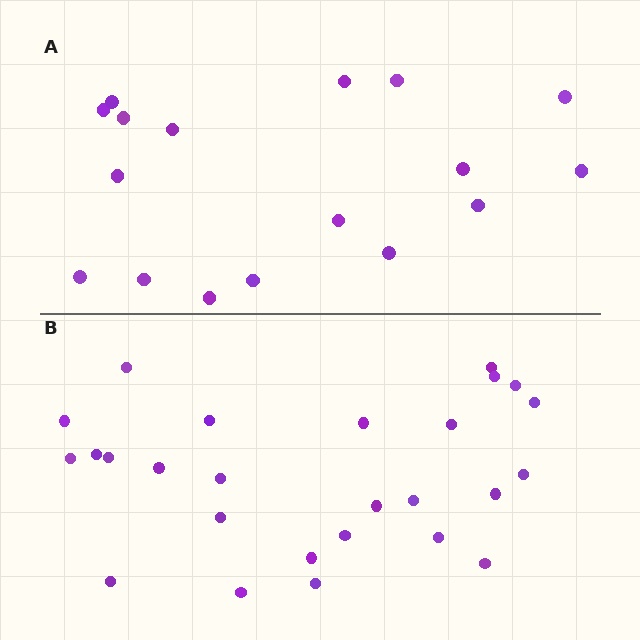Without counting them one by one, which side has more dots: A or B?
Region B (the bottom region) has more dots.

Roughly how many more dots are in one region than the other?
Region B has roughly 8 or so more dots than region A.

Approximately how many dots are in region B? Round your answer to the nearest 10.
About 30 dots. (The exact count is 26, which rounds to 30.)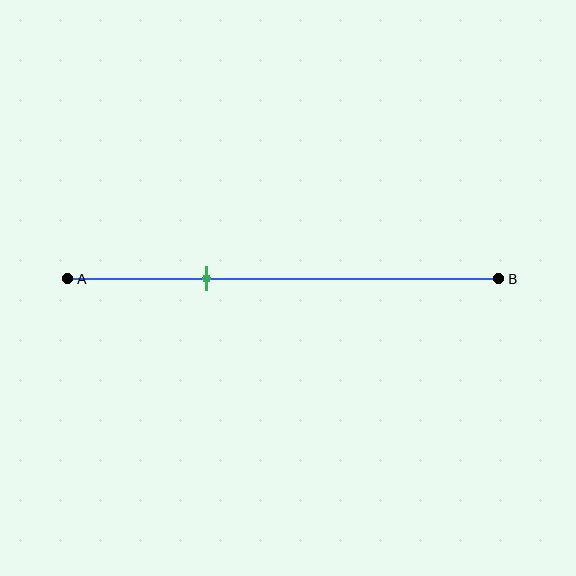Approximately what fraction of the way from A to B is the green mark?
The green mark is approximately 30% of the way from A to B.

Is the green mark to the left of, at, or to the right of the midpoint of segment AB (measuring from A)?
The green mark is to the left of the midpoint of segment AB.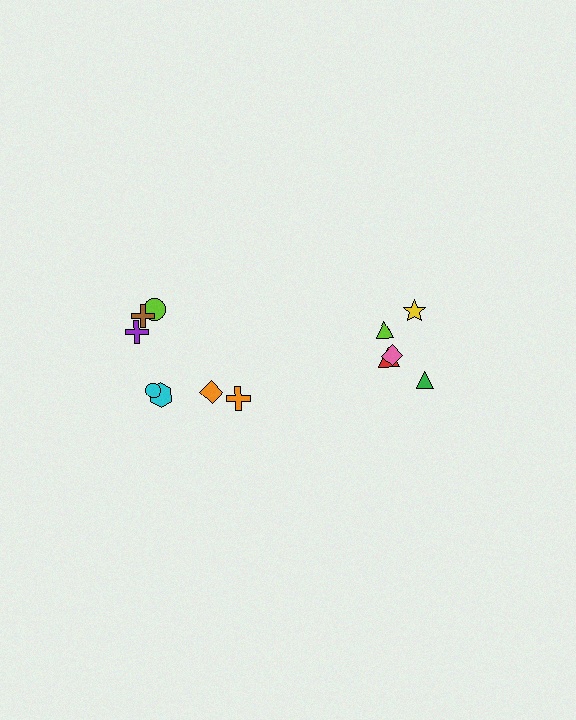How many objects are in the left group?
There are 7 objects.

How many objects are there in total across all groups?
There are 12 objects.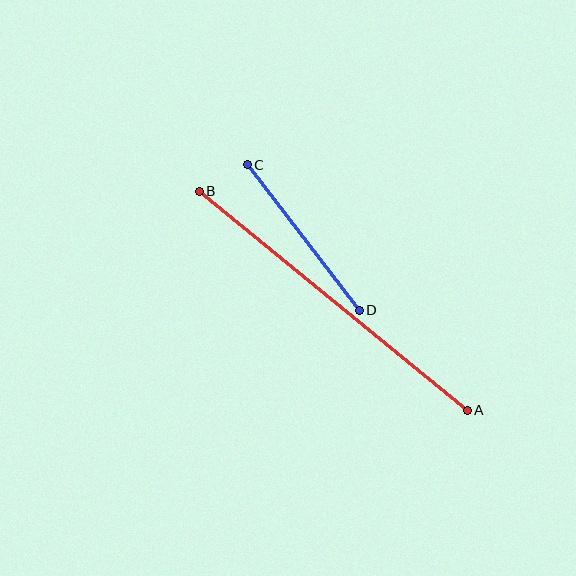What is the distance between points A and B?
The distance is approximately 346 pixels.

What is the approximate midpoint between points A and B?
The midpoint is at approximately (333, 301) pixels.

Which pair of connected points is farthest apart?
Points A and B are farthest apart.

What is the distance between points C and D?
The distance is approximately 183 pixels.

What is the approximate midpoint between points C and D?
The midpoint is at approximately (303, 238) pixels.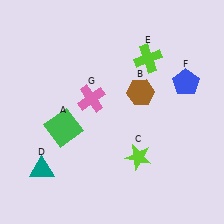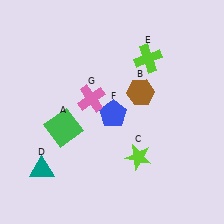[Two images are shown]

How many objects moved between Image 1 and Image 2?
1 object moved between the two images.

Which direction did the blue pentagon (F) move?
The blue pentagon (F) moved left.